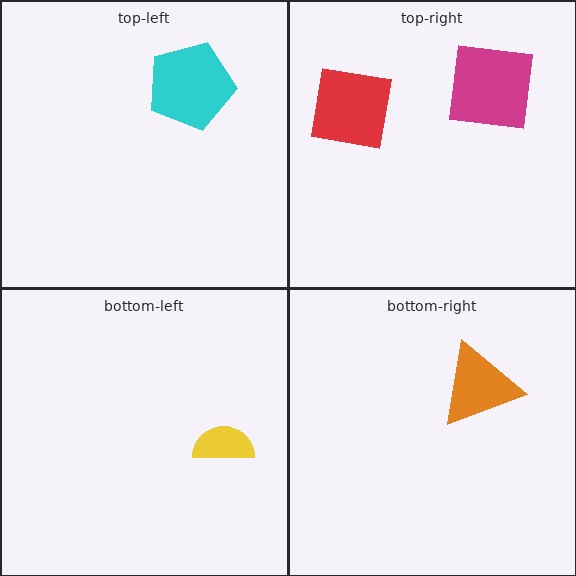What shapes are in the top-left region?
The cyan pentagon.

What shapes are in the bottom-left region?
The yellow semicircle.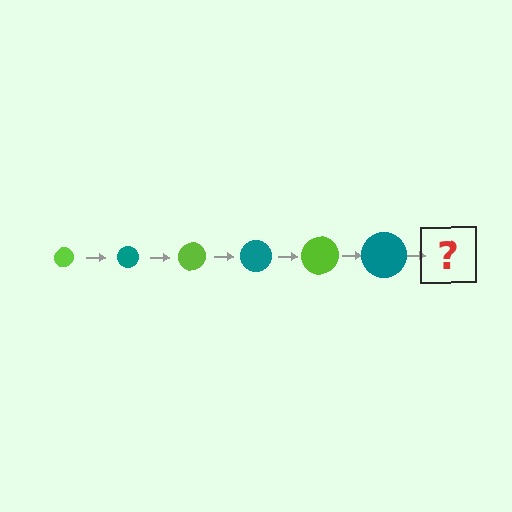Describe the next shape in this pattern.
It should be a lime circle, larger than the previous one.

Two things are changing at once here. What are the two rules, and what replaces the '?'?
The two rules are that the circle grows larger each step and the color cycles through lime and teal. The '?' should be a lime circle, larger than the previous one.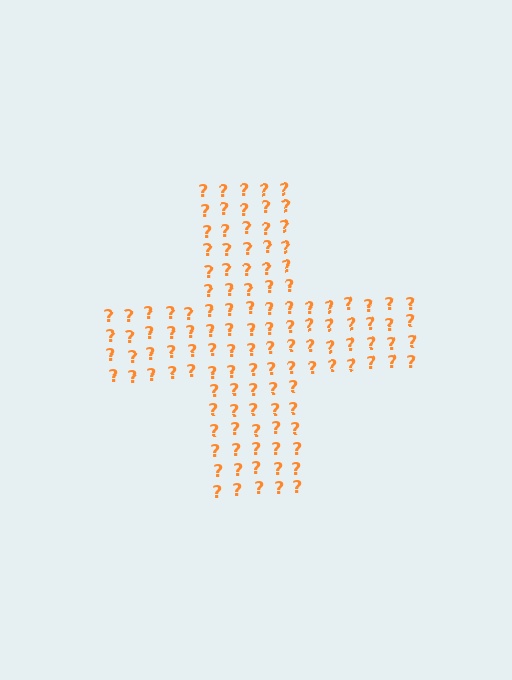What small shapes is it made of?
It is made of small question marks.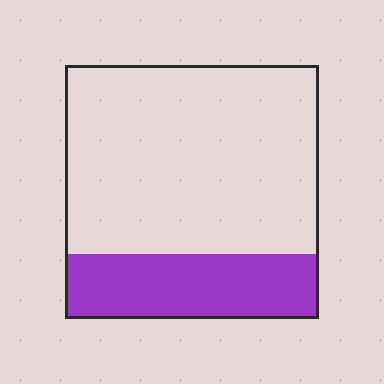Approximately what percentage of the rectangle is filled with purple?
Approximately 25%.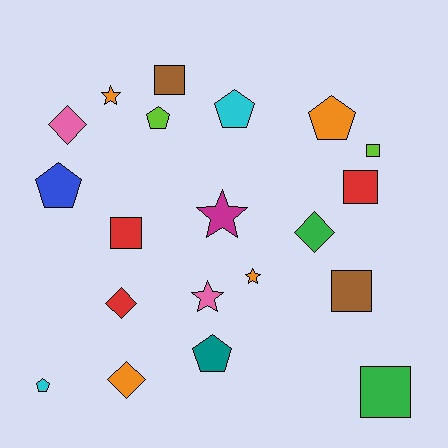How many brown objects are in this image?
There are 2 brown objects.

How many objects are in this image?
There are 20 objects.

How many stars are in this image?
There are 4 stars.